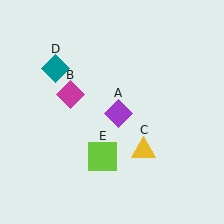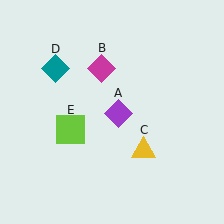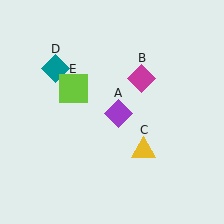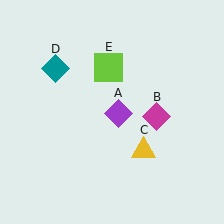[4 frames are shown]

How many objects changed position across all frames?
2 objects changed position: magenta diamond (object B), lime square (object E).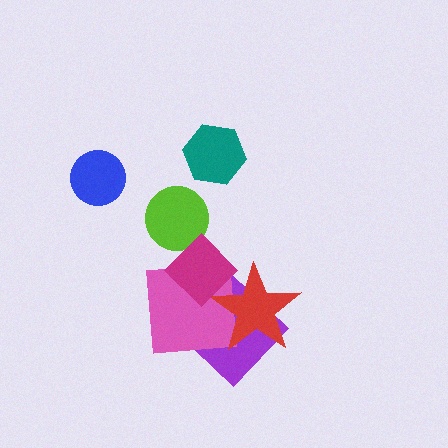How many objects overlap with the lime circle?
1 object overlaps with the lime circle.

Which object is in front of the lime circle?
The magenta diamond is in front of the lime circle.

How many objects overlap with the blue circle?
0 objects overlap with the blue circle.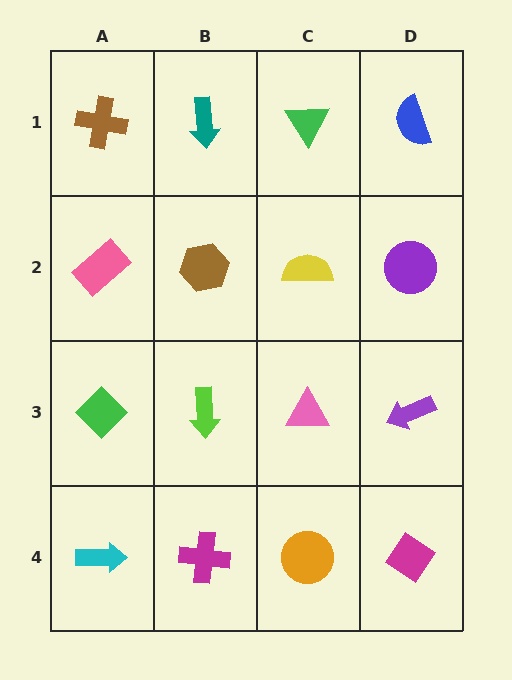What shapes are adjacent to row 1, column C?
A yellow semicircle (row 2, column C), a teal arrow (row 1, column B), a blue semicircle (row 1, column D).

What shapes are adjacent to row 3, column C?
A yellow semicircle (row 2, column C), an orange circle (row 4, column C), a lime arrow (row 3, column B), a purple arrow (row 3, column D).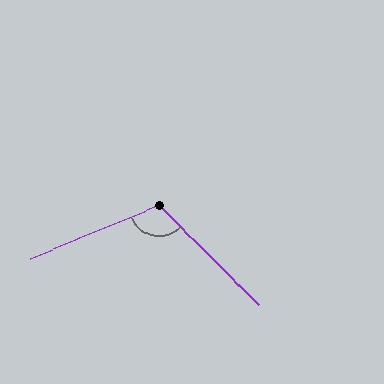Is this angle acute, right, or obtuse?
It is obtuse.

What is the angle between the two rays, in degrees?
Approximately 113 degrees.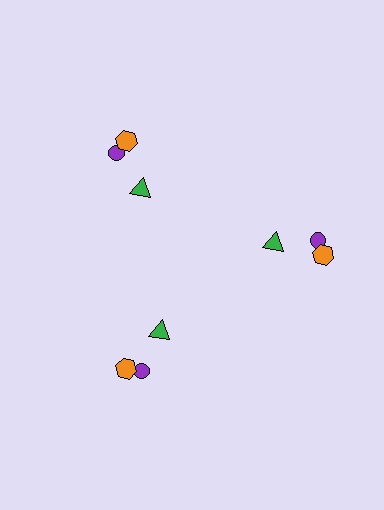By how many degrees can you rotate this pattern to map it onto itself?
The pattern maps onto itself every 120 degrees of rotation.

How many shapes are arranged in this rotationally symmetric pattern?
There are 9 shapes, arranged in 3 groups of 3.